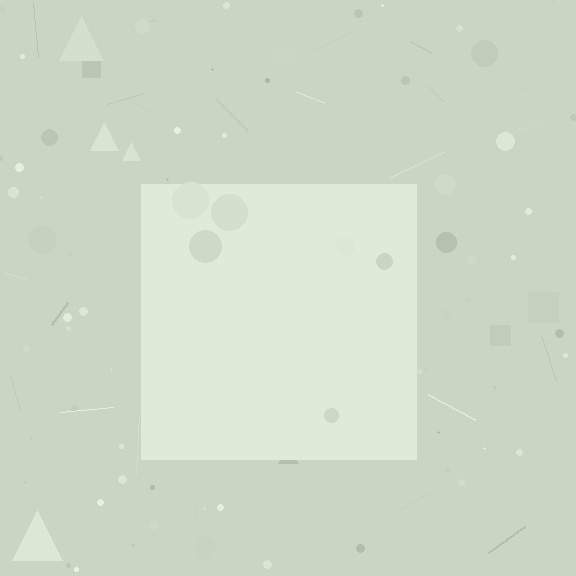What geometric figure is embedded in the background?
A square is embedded in the background.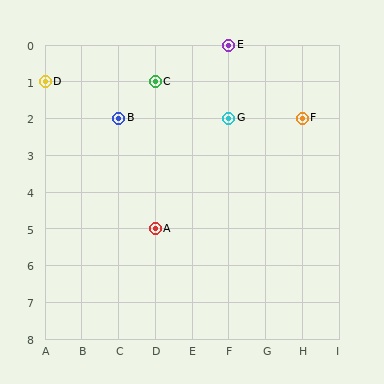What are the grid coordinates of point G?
Point G is at grid coordinates (F, 2).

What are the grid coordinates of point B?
Point B is at grid coordinates (C, 2).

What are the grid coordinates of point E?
Point E is at grid coordinates (F, 0).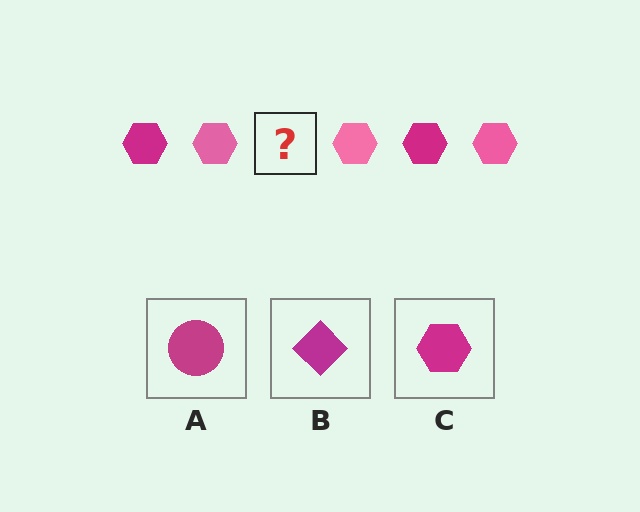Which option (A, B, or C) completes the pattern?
C.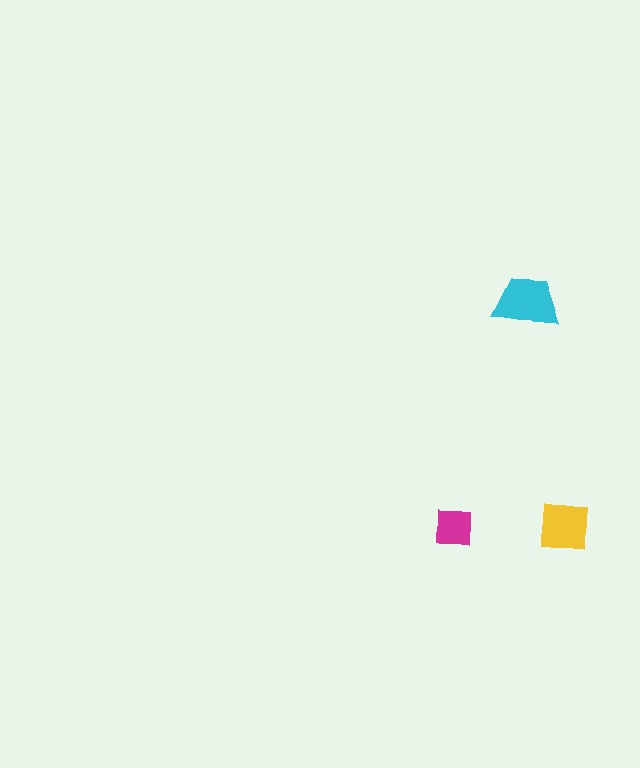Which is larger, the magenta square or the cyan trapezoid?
The cyan trapezoid.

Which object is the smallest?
The magenta square.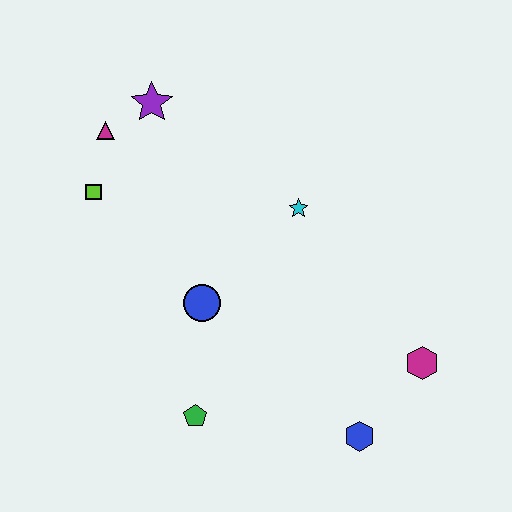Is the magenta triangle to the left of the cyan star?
Yes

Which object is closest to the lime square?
The magenta triangle is closest to the lime square.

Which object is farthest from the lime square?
The magenta hexagon is farthest from the lime square.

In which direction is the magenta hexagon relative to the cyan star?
The magenta hexagon is below the cyan star.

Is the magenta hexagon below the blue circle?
Yes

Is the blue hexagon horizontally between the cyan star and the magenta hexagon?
Yes